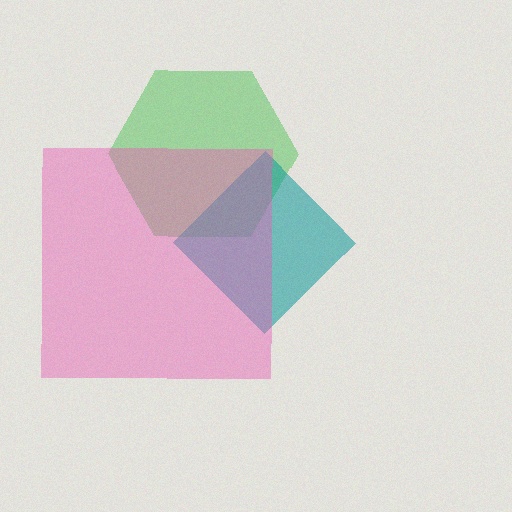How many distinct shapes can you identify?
There are 3 distinct shapes: a green hexagon, a teal diamond, a pink square.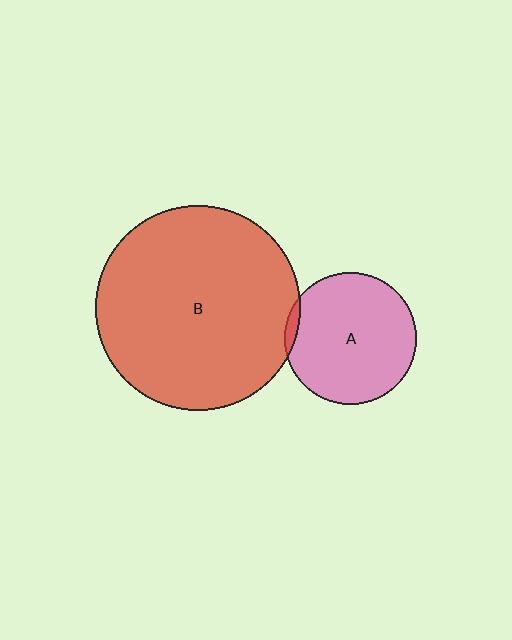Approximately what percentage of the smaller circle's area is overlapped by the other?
Approximately 5%.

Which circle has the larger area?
Circle B (red).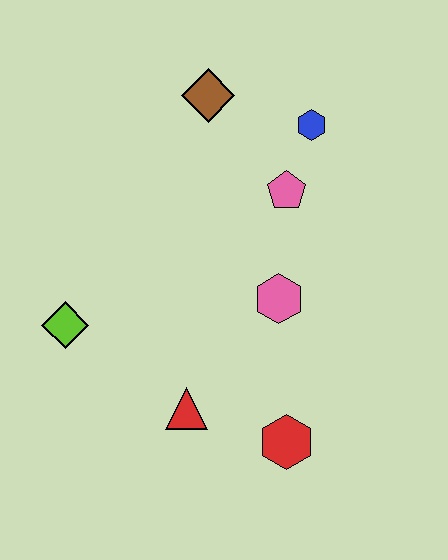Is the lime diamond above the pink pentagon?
No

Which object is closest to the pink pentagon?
The blue hexagon is closest to the pink pentagon.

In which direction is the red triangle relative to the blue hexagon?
The red triangle is below the blue hexagon.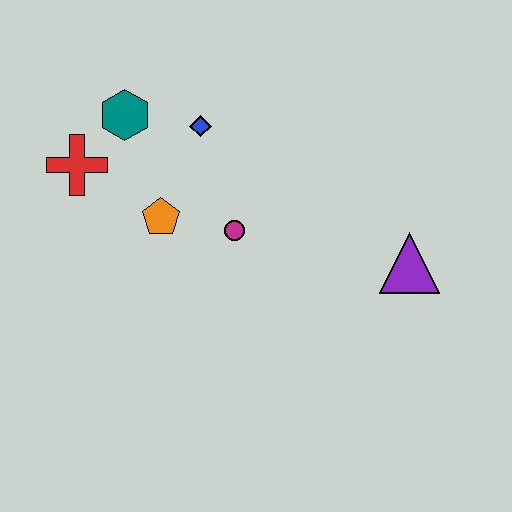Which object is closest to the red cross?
The teal hexagon is closest to the red cross.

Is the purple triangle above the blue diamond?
No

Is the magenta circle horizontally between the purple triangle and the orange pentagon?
Yes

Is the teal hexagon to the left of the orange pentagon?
Yes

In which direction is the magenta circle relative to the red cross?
The magenta circle is to the right of the red cross.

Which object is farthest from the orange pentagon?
The purple triangle is farthest from the orange pentagon.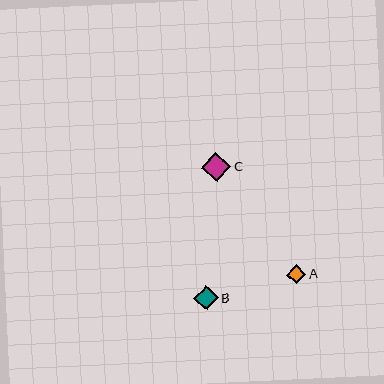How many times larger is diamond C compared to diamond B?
Diamond C is approximately 1.2 times the size of diamond B.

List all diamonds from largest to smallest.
From largest to smallest: C, B, A.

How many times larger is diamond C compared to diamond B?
Diamond C is approximately 1.2 times the size of diamond B.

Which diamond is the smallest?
Diamond A is the smallest with a size of approximately 19 pixels.